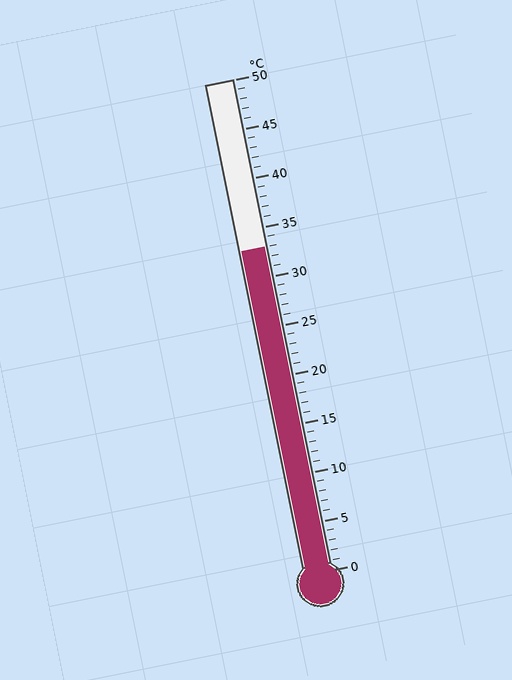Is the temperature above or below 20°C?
The temperature is above 20°C.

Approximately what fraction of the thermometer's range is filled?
The thermometer is filled to approximately 65% of its range.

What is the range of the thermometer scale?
The thermometer scale ranges from 0°C to 50°C.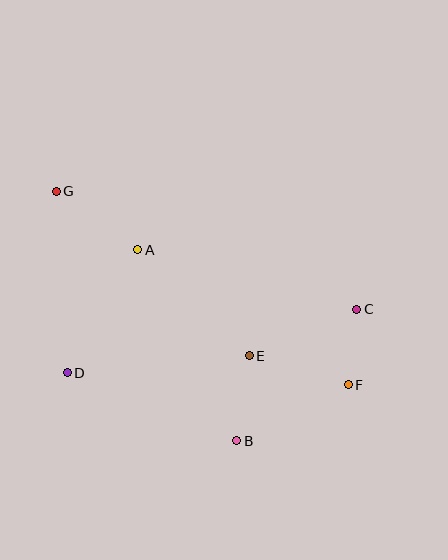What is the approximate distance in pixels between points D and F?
The distance between D and F is approximately 281 pixels.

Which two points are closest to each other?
Points C and F are closest to each other.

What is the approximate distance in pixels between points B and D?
The distance between B and D is approximately 183 pixels.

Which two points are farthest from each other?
Points F and G are farthest from each other.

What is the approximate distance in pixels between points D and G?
The distance between D and G is approximately 181 pixels.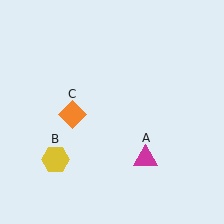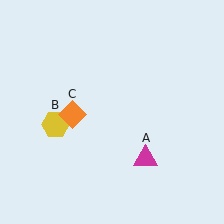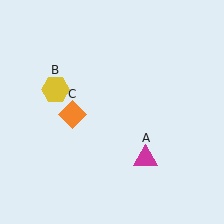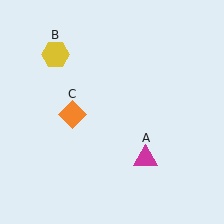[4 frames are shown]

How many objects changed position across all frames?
1 object changed position: yellow hexagon (object B).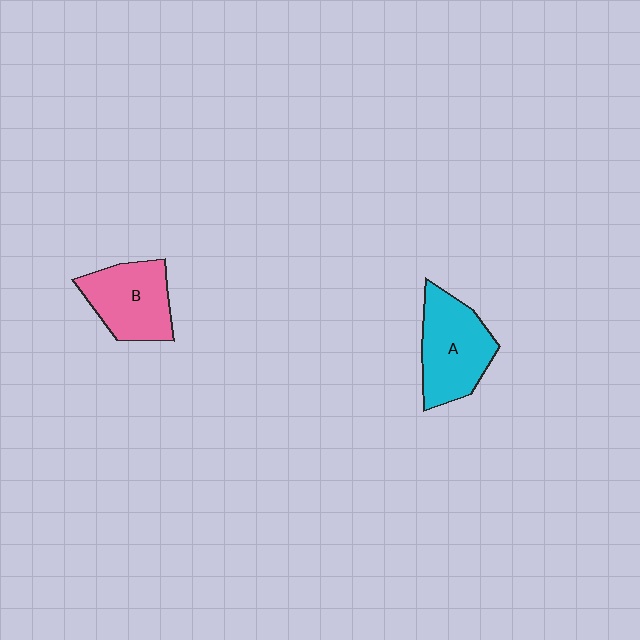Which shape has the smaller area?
Shape B (pink).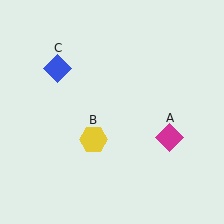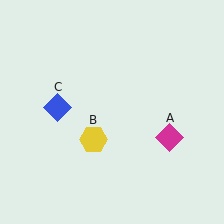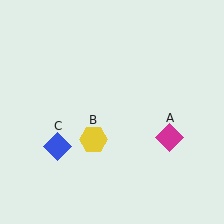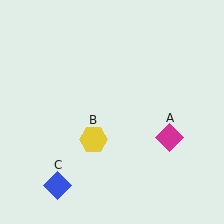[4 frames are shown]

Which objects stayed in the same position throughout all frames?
Magenta diamond (object A) and yellow hexagon (object B) remained stationary.